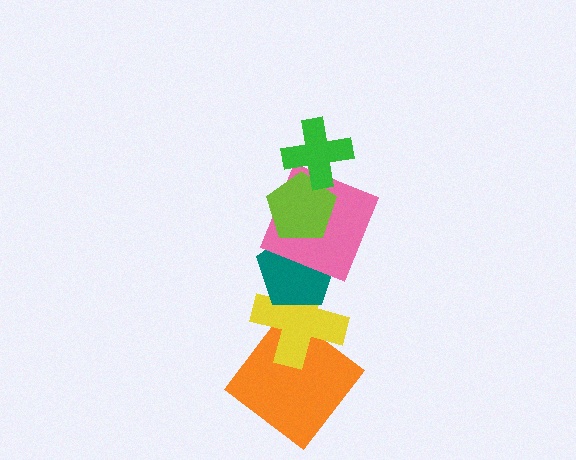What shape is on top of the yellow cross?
The teal pentagon is on top of the yellow cross.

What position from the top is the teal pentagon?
The teal pentagon is 4th from the top.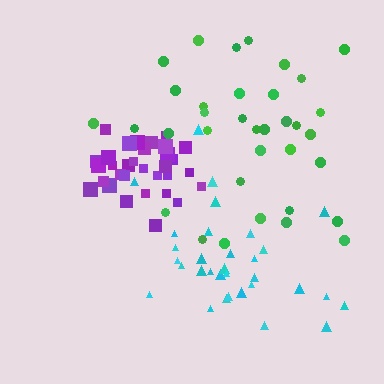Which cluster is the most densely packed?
Purple.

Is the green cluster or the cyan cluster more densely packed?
Cyan.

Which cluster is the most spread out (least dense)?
Green.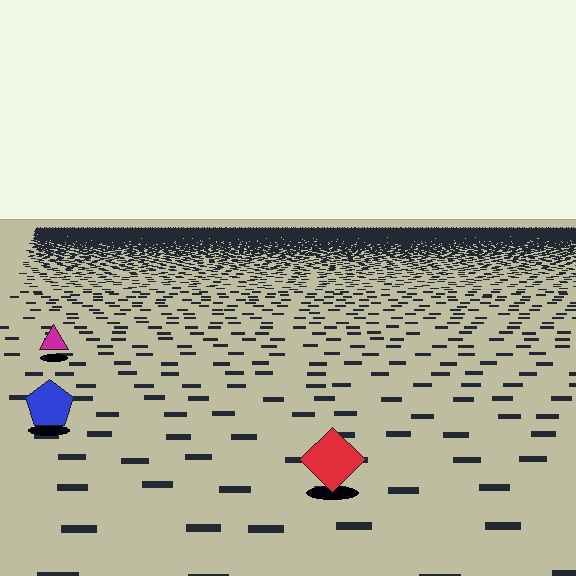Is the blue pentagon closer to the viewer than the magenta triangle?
Yes. The blue pentagon is closer — you can tell from the texture gradient: the ground texture is coarser near it.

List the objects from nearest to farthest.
From nearest to farthest: the red diamond, the blue pentagon, the magenta triangle.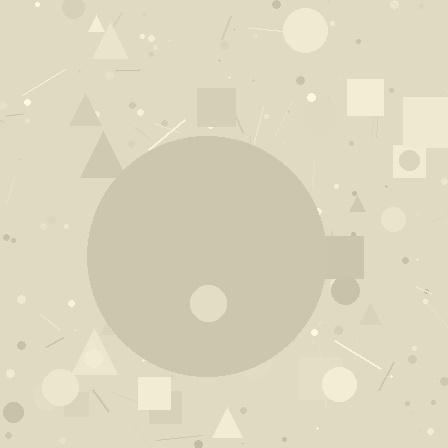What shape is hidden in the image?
A circle is hidden in the image.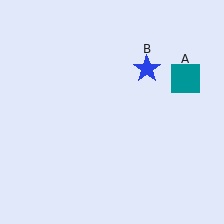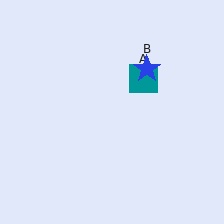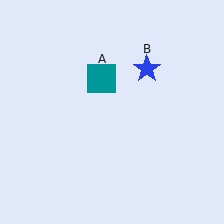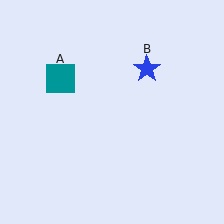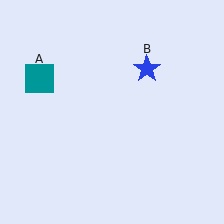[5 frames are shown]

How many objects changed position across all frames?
1 object changed position: teal square (object A).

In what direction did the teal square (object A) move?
The teal square (object A) moved left.